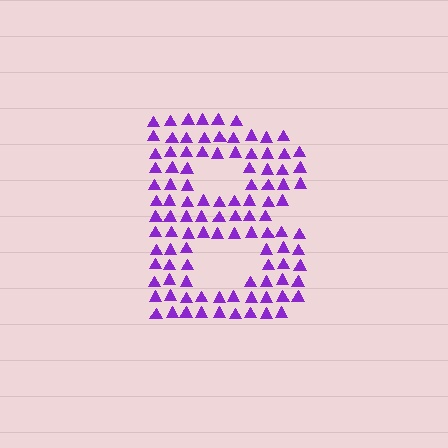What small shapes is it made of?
It is made of small triangles.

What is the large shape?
The large shape is the letter B.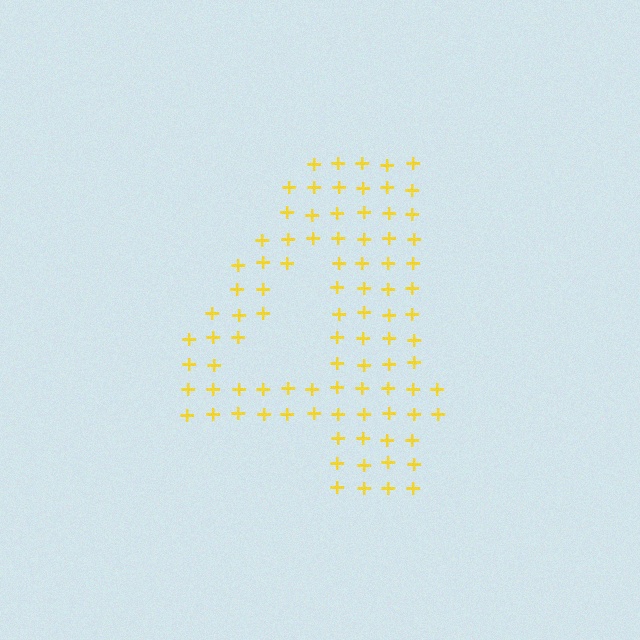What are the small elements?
The small elements are plus signs.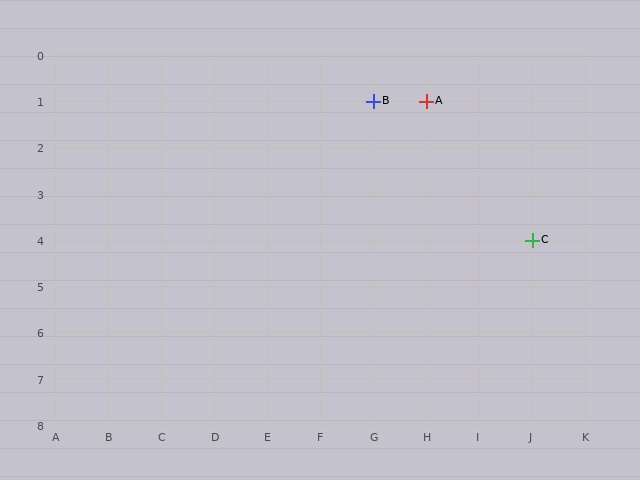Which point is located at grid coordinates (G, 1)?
Point B is at (G, 1).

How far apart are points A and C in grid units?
Points A and C are 2 columns and 3 rows apart (about 3.6 grid units diagonally).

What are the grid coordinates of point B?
Point B is at grid coordinates (G, 1).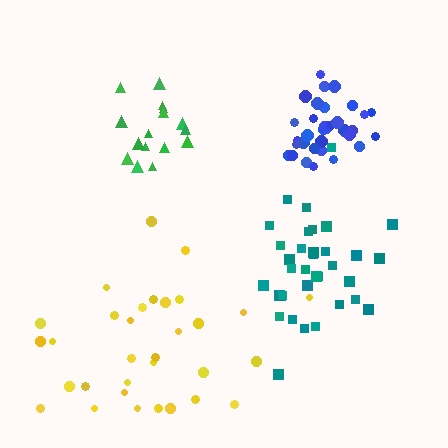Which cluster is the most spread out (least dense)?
Yellow.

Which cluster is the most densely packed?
Blue.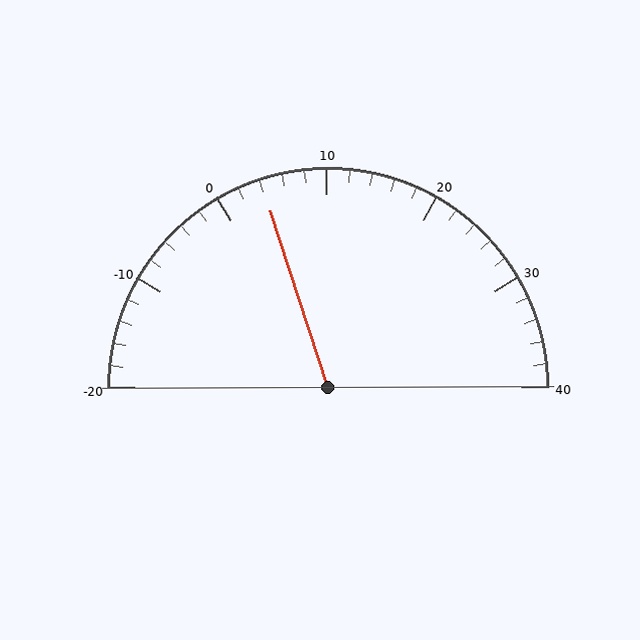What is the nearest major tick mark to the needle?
The nearest major tick mark is 0.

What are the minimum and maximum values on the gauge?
The gauge ranges from -20 to 40.